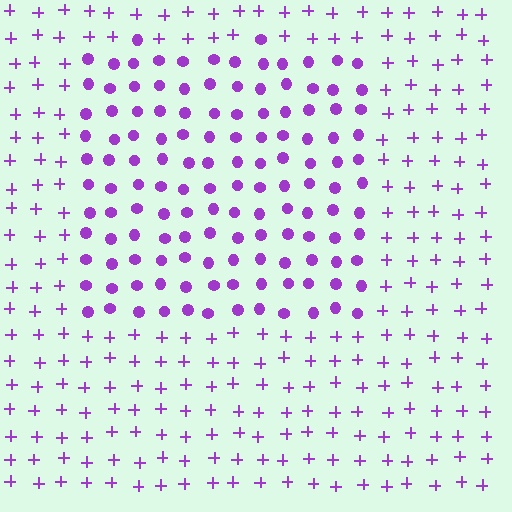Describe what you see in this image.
The image is filled with small purple elements arranged in a uniform grid. A rectangle-shaped region contains circles, while the surrounding area contains plus signs. The boundary is defined purely by the change in element shape.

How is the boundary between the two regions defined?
The boundary is defined by a change in element shape: circles inside vs. plus signs outside. All elements share the same color and spacing.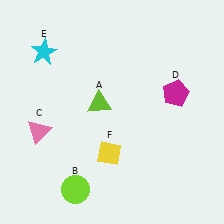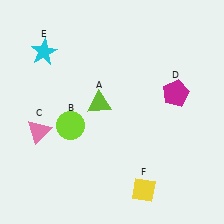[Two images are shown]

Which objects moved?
The objects that moved are: the lime circle (B), the yellow diamond (F).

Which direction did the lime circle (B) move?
The lime circle (B) moved up.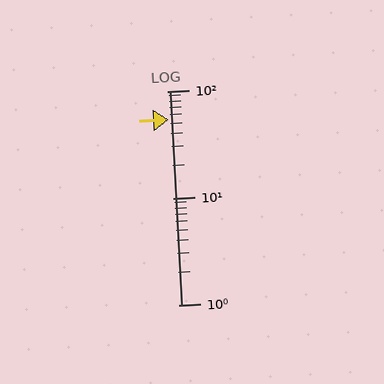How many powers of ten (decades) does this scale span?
The scale spans 2 decades, from 1 to 100.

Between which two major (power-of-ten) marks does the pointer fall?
The pointer is between 10 and 100.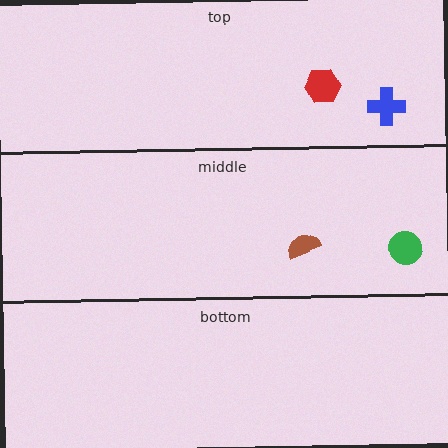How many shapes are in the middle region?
2.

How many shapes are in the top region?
2.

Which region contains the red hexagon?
The top region.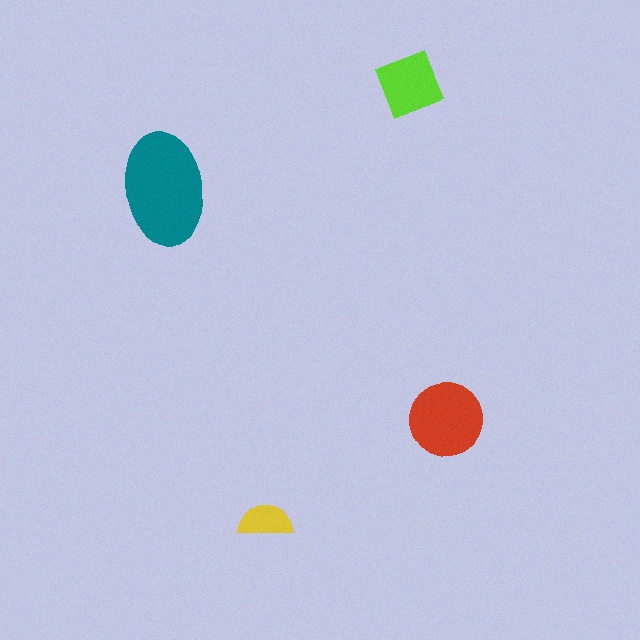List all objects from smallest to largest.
The yellow semicircle, the lime square, the red circle, the teal ellipse.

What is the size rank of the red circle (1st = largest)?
2nd.